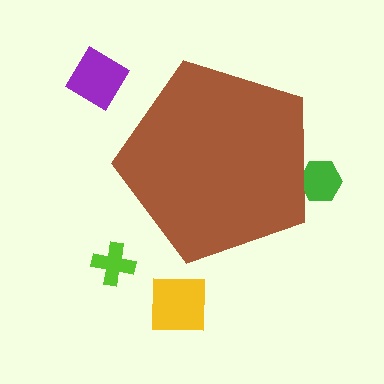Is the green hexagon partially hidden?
Yes, the green hexagon is partially hidden behind the brown pentagon.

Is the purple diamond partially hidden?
No, the purple diamond is fully visible.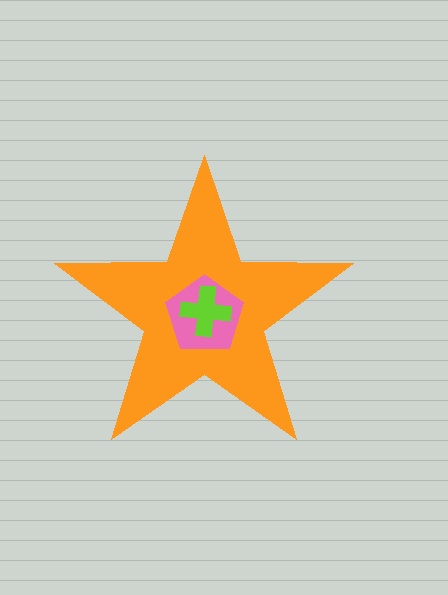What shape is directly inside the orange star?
The pink pentagon.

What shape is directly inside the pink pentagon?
The lime cross.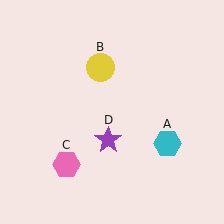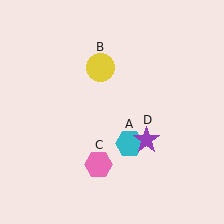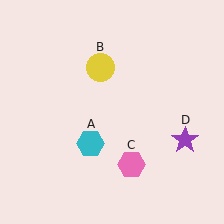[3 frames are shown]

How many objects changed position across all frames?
3 objects changed position: cyan hexagon (object A), pink hexagon (object C), purple star (object D).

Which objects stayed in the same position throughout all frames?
Yellow circle (object B) remained stationary.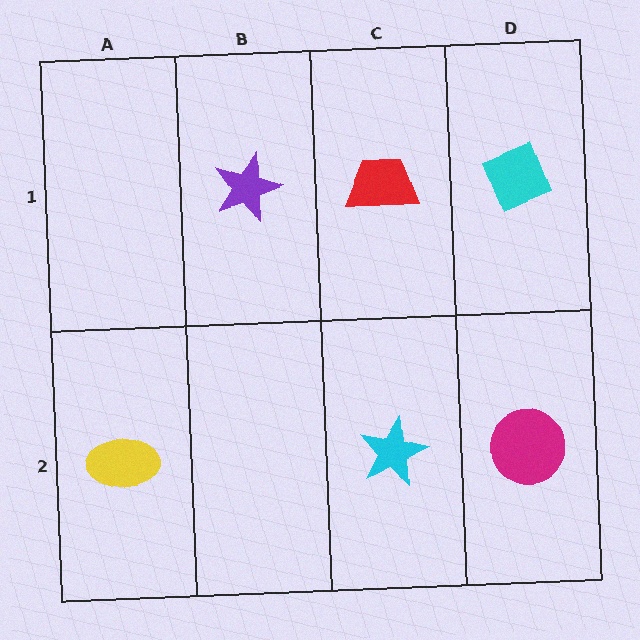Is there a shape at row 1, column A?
No, that cell is empty.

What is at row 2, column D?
A magenta circle.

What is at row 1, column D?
A cyan diamond.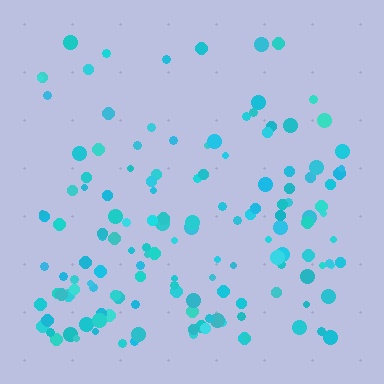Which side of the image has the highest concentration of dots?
The bottom.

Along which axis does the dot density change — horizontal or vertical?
Vertical.